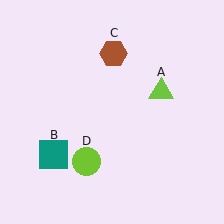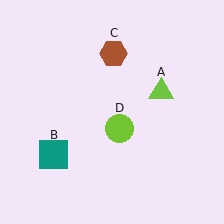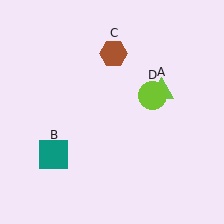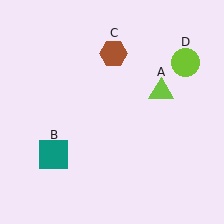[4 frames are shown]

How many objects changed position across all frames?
1 object changed position: lime circle (object D).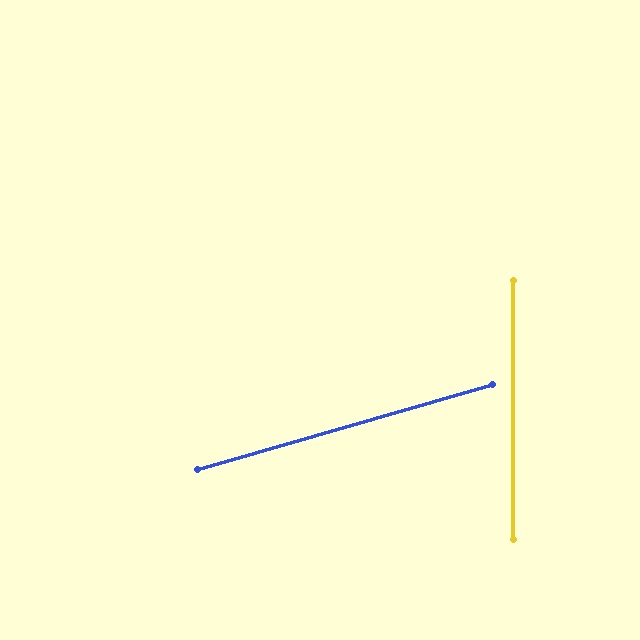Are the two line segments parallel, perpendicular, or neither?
Neither parallel nor perpendicular — they differ by about 74°.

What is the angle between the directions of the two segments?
Approximately 74 degrees.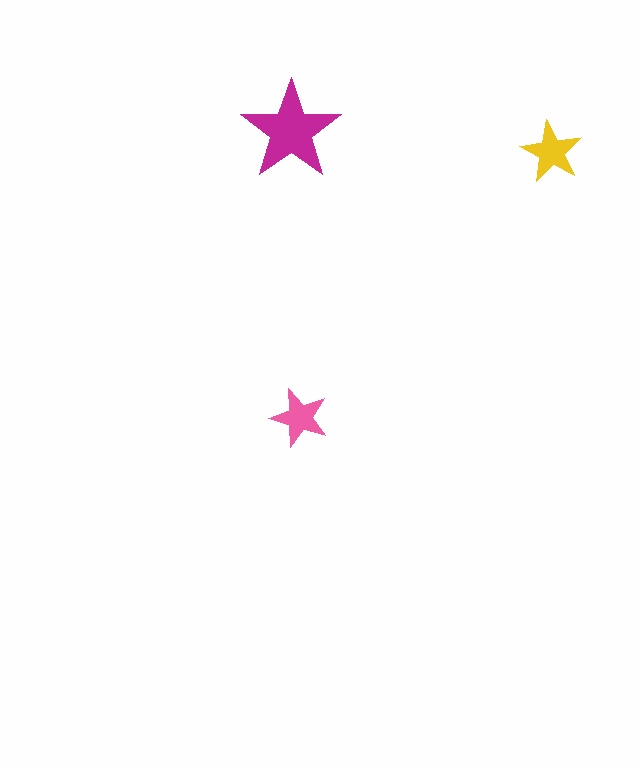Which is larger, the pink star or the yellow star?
The yellow one.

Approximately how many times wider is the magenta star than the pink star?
About 1.5 times wider.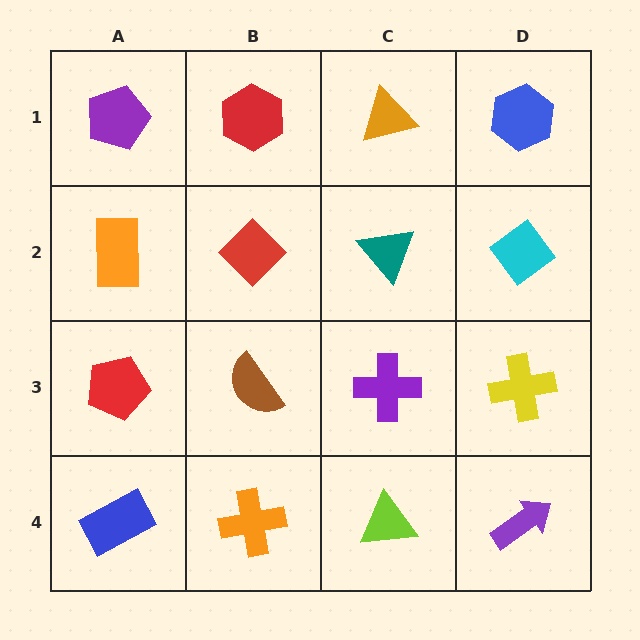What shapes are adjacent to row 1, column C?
A teal triangle (row 2, column C), a red hexagon (row 1, column B), a blue hexagon (row 1, column D).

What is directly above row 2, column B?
A red hexagon.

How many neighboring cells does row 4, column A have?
2.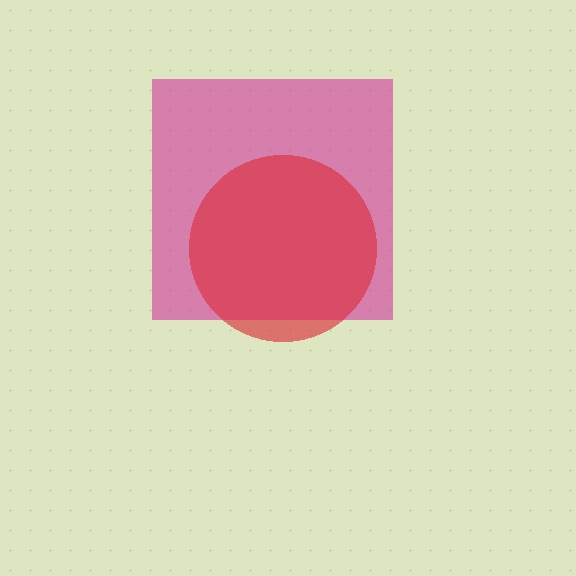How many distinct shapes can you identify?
There are 2 distinct shapes: a magenta square, a red circle.